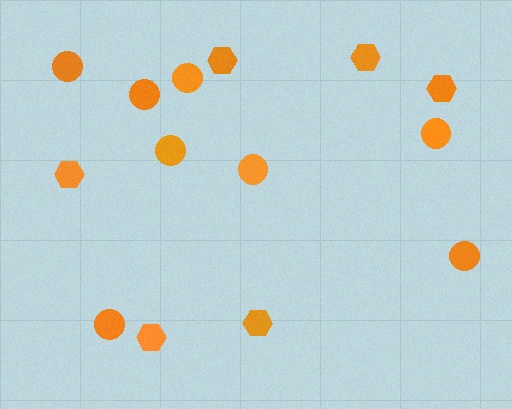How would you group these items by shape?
There are 2 groups: one group of hexagons (6) and one group of circles (8).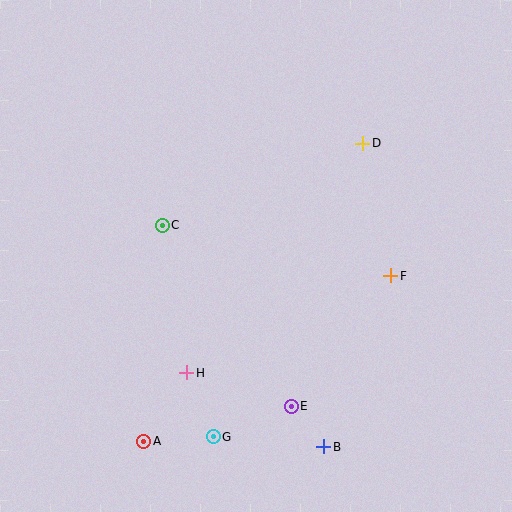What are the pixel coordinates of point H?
Point H is at (187, 373).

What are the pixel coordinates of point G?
Point G is at (213, 437).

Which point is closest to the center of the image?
Point C at (162, 225) is closest to the center.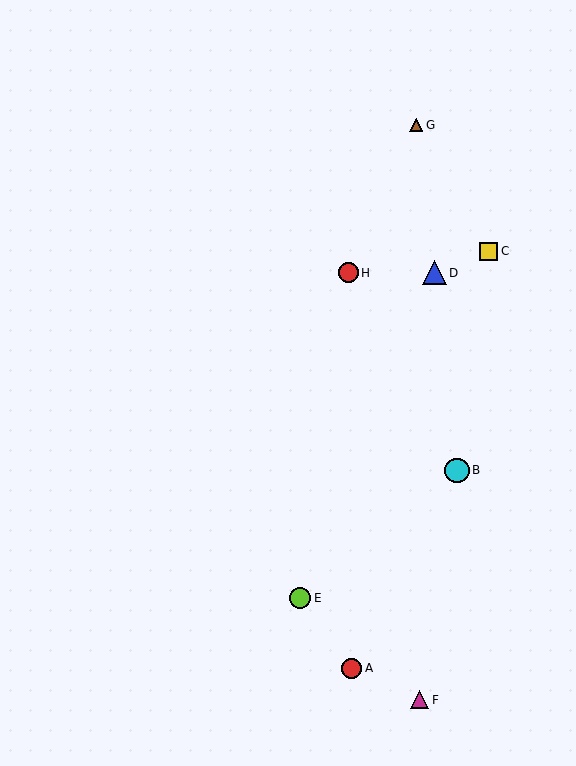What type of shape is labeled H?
Shape H is a red circle.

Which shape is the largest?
The cyan circle (labeled B) is the largest.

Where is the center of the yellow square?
The center of the yellow square is at (488, 251).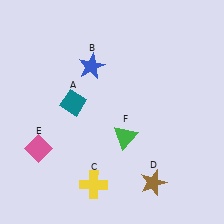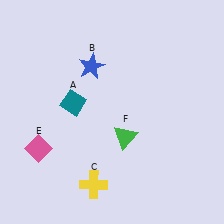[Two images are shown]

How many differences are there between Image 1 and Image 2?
There is 1 difference between the two images.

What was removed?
The brown star (D) was removed in Image 2.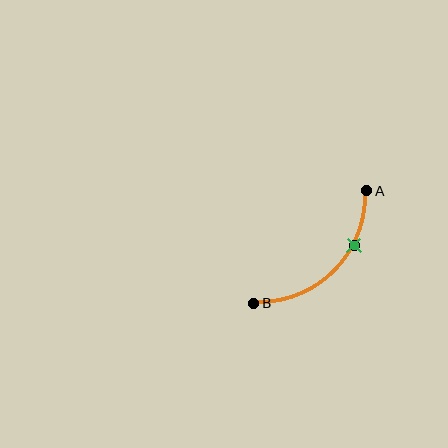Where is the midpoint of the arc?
The arc midpoint is the point on the curve farthest from the straight line joining A and B. It sits below and to the right of that line.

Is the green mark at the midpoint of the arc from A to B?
No. The green mark lies on the arc but is closer to endpoint A. The arc midpoint would be at the point on the curve equidistant along the arc from both A and B.